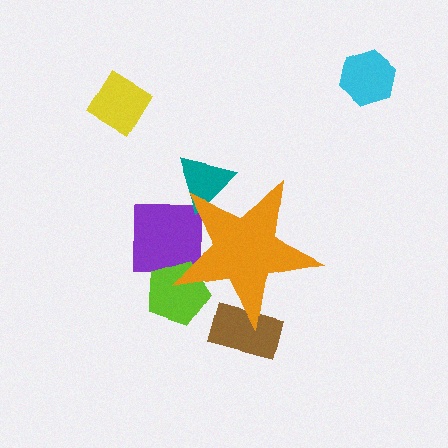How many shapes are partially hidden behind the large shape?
4 shapes are partially hidden.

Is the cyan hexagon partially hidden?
No, the cyan hexagon is fully visible.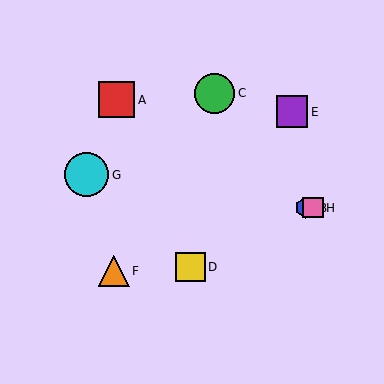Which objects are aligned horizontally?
Objects B, H are aligned horizontally.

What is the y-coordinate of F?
Object F is at y≈271.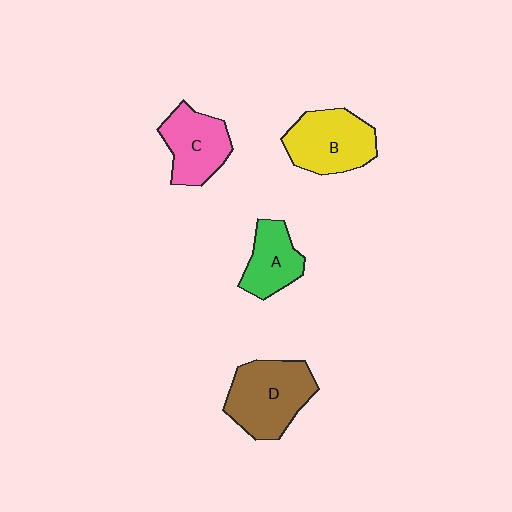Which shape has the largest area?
Shape D (brown).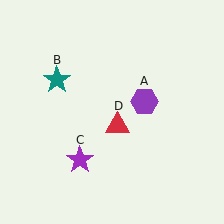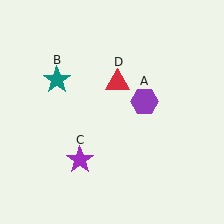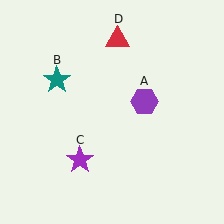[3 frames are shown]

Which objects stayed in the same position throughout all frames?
Purple hexagon (object A) and teal star (object B) and purple star (object C) remained stationary.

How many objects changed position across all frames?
1 object changed position: red triangle (object D).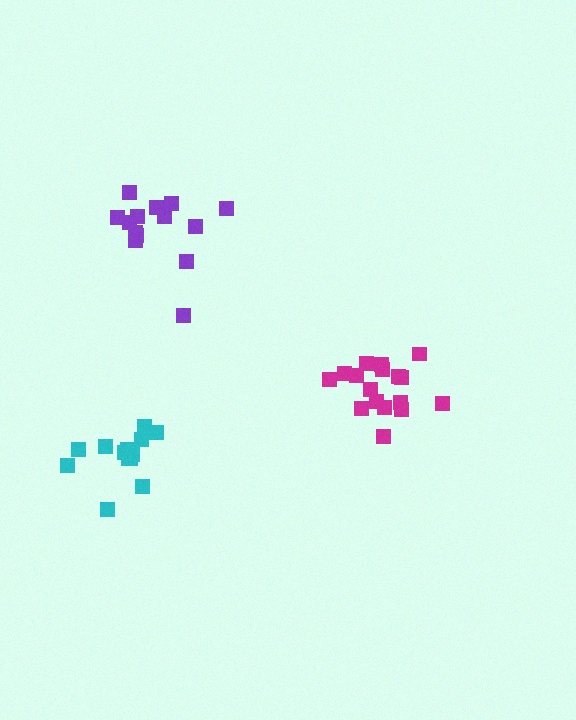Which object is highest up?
The purple cluster is topmost.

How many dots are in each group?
Group 1: 14 dots, Group 2: 17 dots, Group 3: 14 dots (45 total).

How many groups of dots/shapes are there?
There are 3 groups.